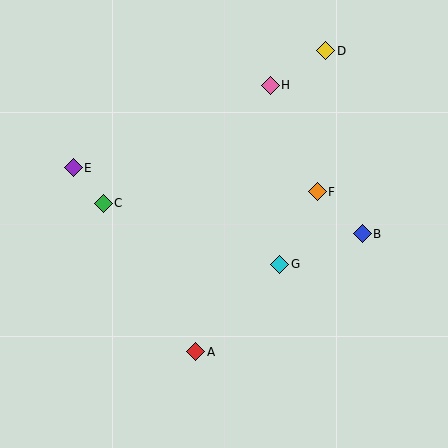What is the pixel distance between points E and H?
The distance between E and H is 213 pixels.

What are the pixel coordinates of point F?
Point F is at (317, 192).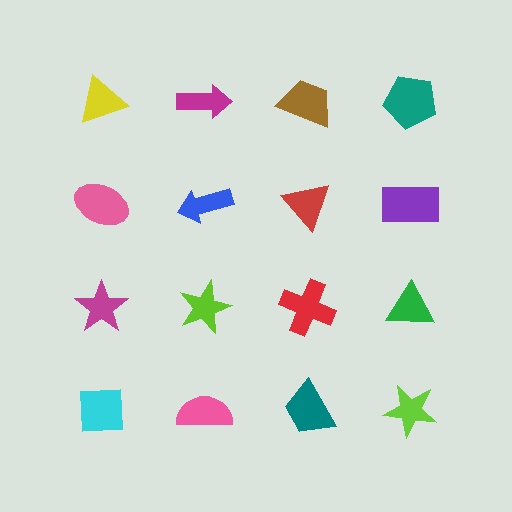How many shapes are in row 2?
4 shapes.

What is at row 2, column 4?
A purple rectangle.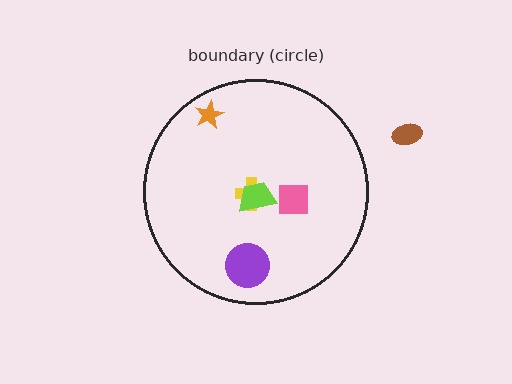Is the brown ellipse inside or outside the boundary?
Outside.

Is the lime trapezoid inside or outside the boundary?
Inside.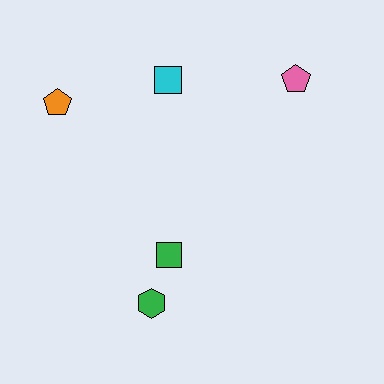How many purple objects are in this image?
There are no purple objects.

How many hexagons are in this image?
There is 1 hexagon.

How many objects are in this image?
There are 5 objects.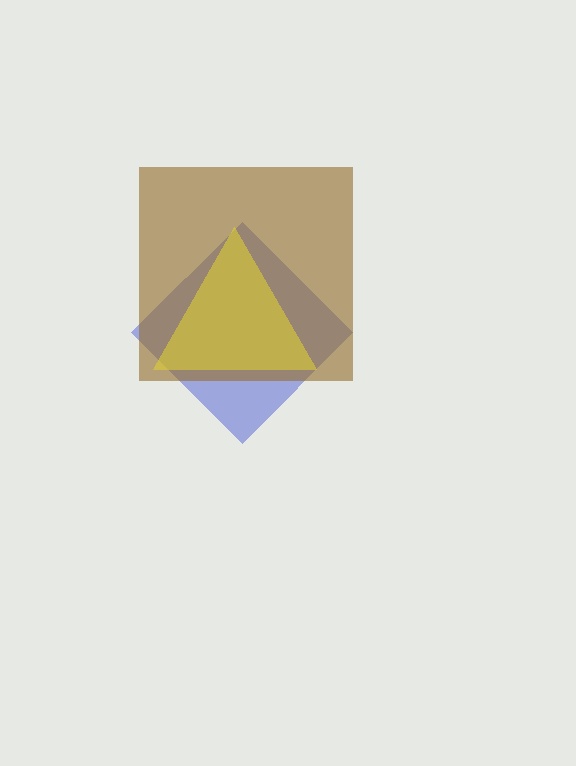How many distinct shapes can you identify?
There are 3 distinct shapes: a blue diamond, a brown square, a yellow triangle.